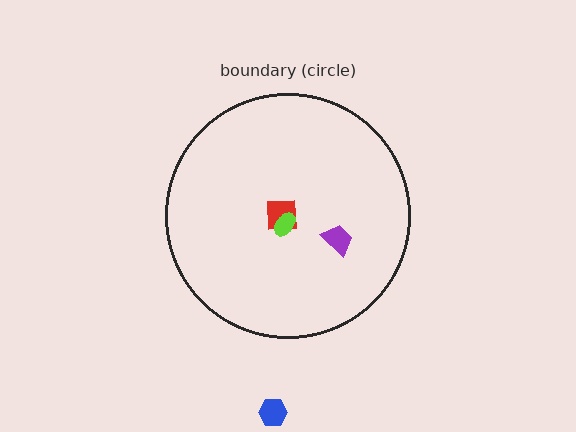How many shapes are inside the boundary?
3 inside, 1 outside.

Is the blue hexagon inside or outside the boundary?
Outside.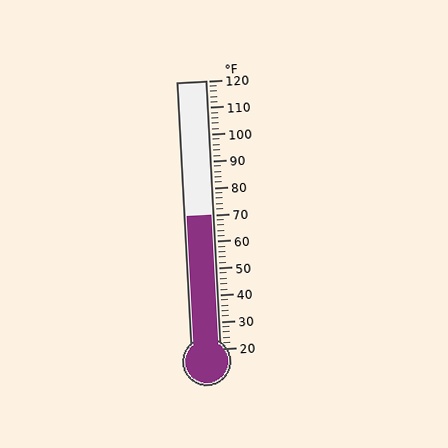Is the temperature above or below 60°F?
The temperature is above 60°F.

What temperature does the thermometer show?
The thermometer shows approximately 70°F.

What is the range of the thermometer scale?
The thermometer scale ranges from 20°F to 120°F.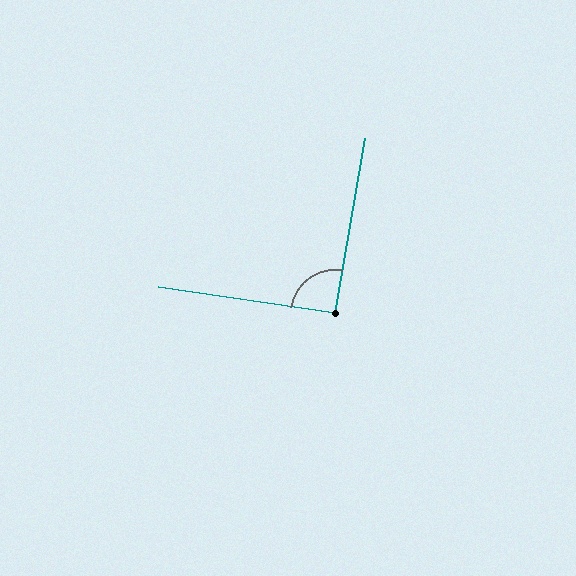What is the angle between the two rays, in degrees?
Approximately 91 degrees.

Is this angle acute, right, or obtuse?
It is approximately a right angle.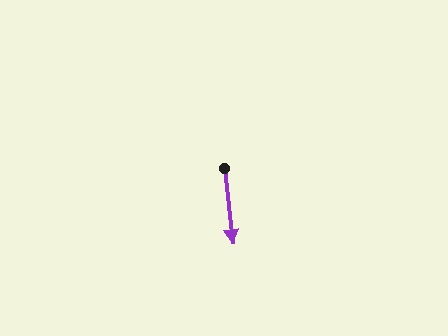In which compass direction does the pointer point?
South.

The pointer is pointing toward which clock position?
Roughly 6 o'clock.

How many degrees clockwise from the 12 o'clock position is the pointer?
Approximately 173 degrees.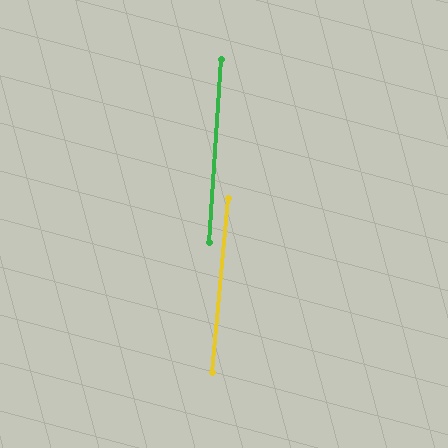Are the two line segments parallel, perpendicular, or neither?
Parallel — their directions differ by only 1.7°.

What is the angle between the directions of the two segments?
Approximately 2 degrees.